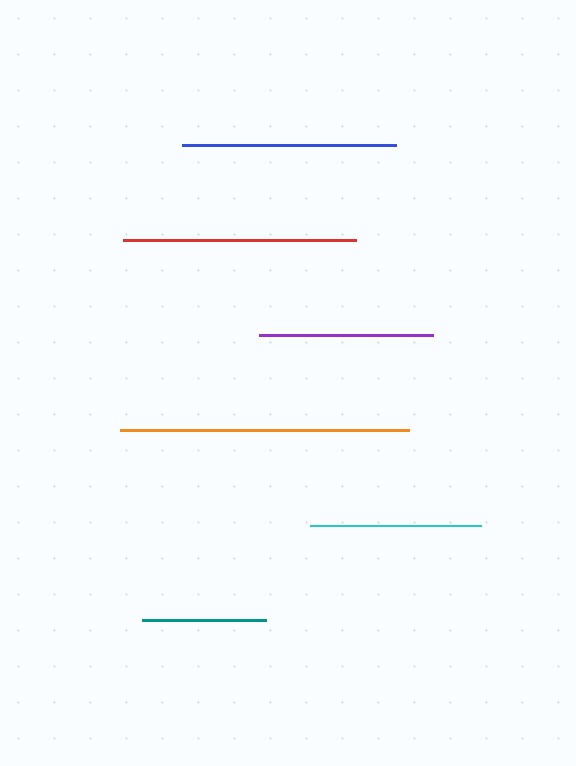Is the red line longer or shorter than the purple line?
The red line is longer than the purple line.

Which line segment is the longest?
The orange line is the longest at approximately 289 pixels.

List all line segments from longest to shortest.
From longest to shortest: orange, red, blue, purple, cyan, teal.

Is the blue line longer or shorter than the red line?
The red line is longer than the blue line.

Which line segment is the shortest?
The teal line is the shortest at approximately 124 pixels.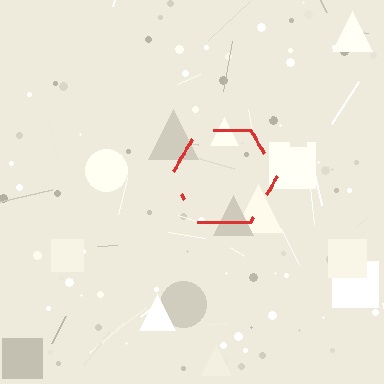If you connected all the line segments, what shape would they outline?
They would outline a hexagon.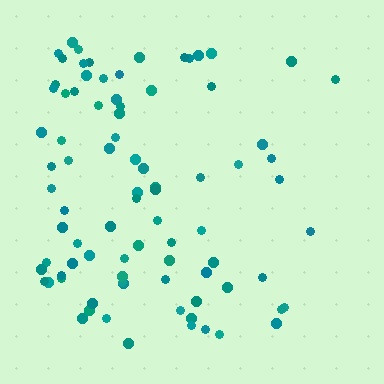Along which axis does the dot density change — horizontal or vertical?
Horizontal.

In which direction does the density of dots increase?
From right to left, with the left side densest.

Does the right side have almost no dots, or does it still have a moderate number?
Still a moderate number, just noticeably fewer than the left.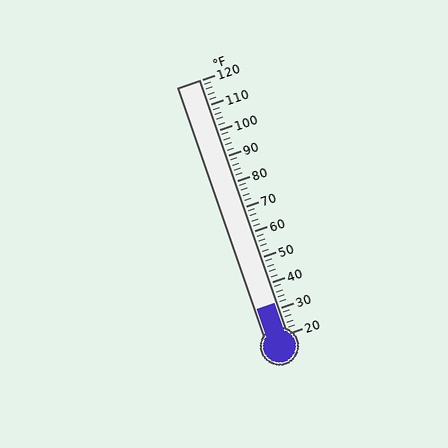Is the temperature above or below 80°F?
The temperature is below 80°F.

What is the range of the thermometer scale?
The thermometer scale ranges from 20°F to 120°F.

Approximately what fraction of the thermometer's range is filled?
The thermometer is filled to approximately 10% of its range.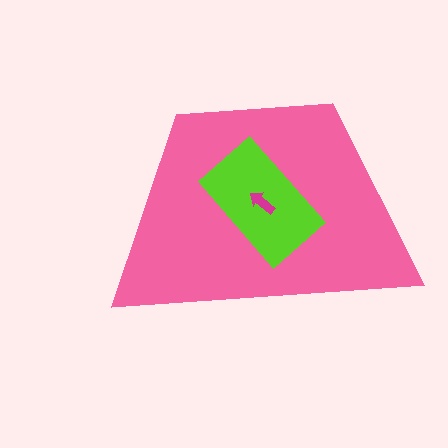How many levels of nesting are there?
3.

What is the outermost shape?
The pink trapezoid.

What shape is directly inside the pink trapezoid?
The lime rectangle.